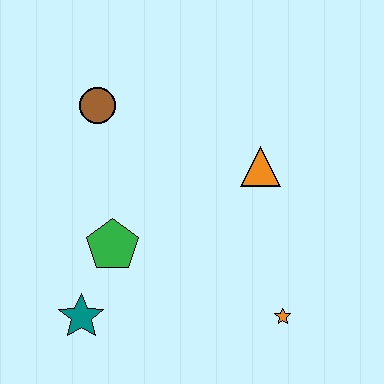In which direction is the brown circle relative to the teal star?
The brown circle is above the teal star.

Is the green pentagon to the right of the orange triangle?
No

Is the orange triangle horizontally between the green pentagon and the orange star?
Yes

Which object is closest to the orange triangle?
The orange star is closest to the orange triangle.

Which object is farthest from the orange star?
The brown circle is farthest from the orange star.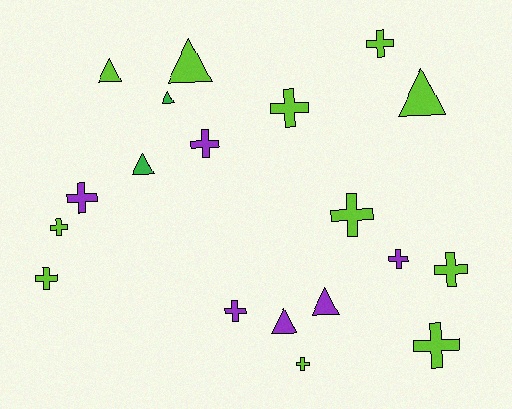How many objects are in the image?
There are 19 objects.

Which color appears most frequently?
Lime, with 11 objects.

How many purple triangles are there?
There are 2 purple triangles.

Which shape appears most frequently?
Cross, with 12 objects.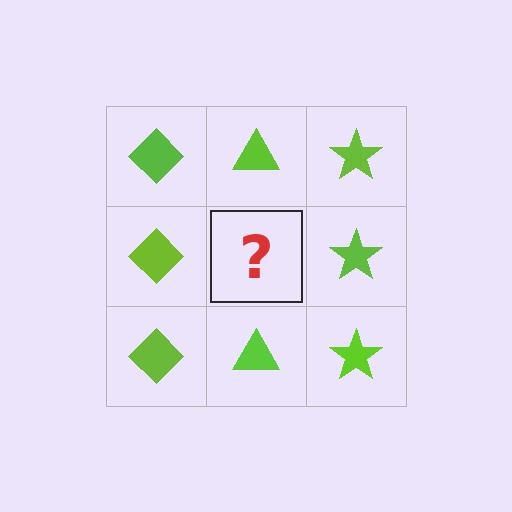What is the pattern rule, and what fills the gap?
The rule is that each column has a consistent shape. The gap should be filled with a lime triangle.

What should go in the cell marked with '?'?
The missing cell should contain a lime triangle.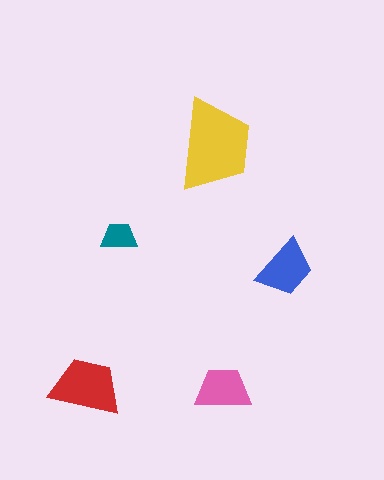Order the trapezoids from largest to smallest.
the yellow one, the red one, the blue one, the pink one, the teal one.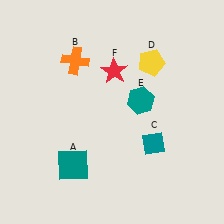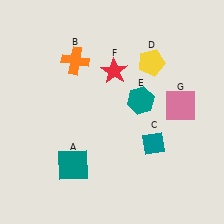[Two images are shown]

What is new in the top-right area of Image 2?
A pink square (G) was added in the top-right area of Image 2.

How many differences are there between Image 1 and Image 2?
There is 1 difference between the two images.